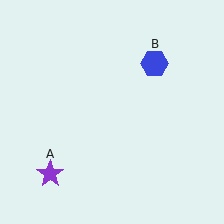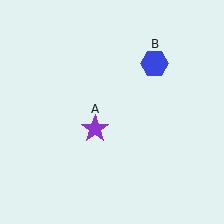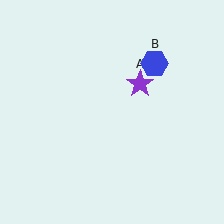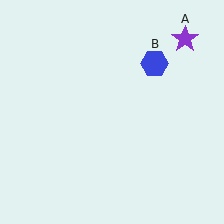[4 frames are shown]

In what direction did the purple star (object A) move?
The purple star (object A) moved up and to the right.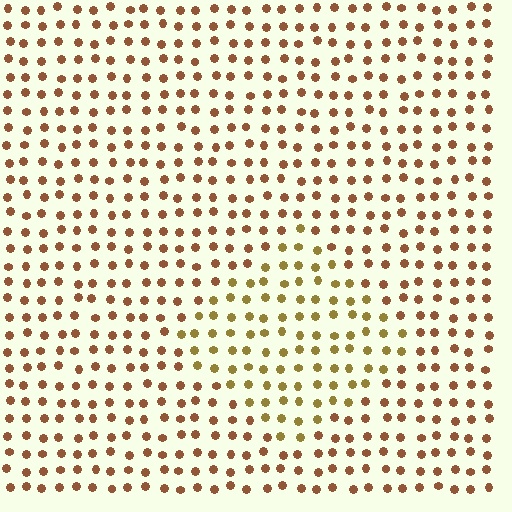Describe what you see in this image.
The image is filled with small brown elements in a uniform arrangement. A diamond-shaped region is visible where the elements are tinted to a slightly different hue, forming a subtle color boundary.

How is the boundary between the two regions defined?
The boundary is defined purely by a slight shift in hue (about 31 degrees). Spacing, size, and orientation are identical on both sides.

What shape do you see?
I see a diamond.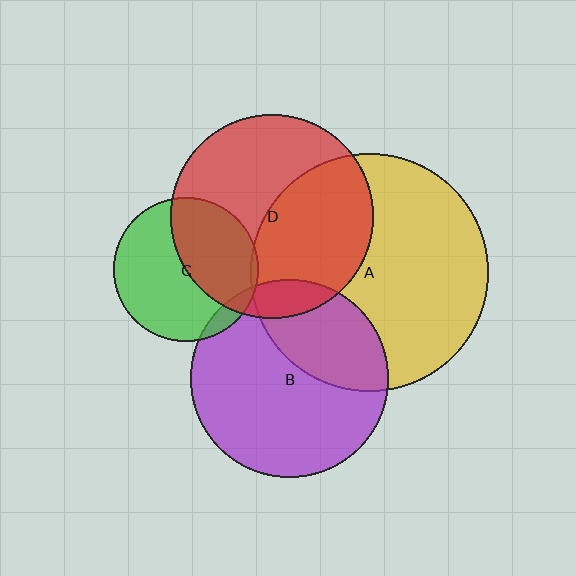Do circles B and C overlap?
Yes.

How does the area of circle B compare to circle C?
Approximately 1.9 times.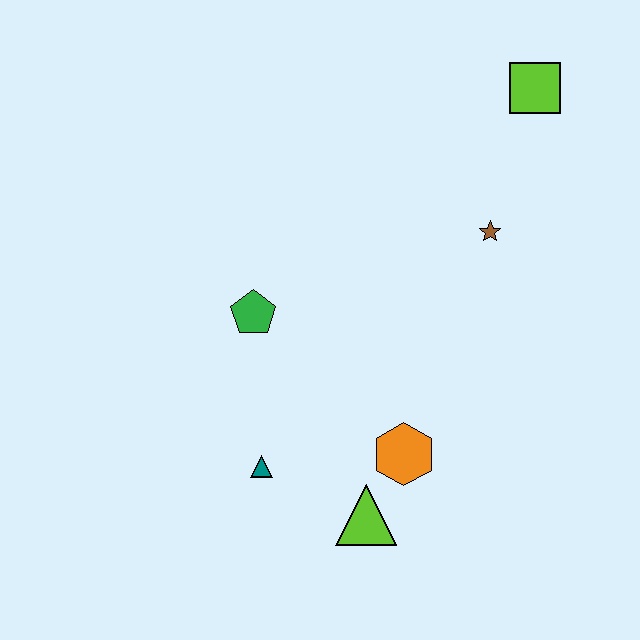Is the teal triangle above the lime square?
No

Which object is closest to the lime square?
The brown star is closest to the lime square.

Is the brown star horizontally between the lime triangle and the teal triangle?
No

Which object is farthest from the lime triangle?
The lime square is farthest from the lime triangle.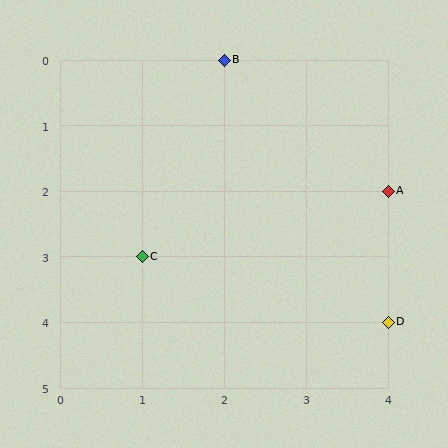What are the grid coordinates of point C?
Point C is at grid coordinates (1, 3).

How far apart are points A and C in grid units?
Points A and C are 3 columns and 1 row apart (about 3.2 grid units diagonally).